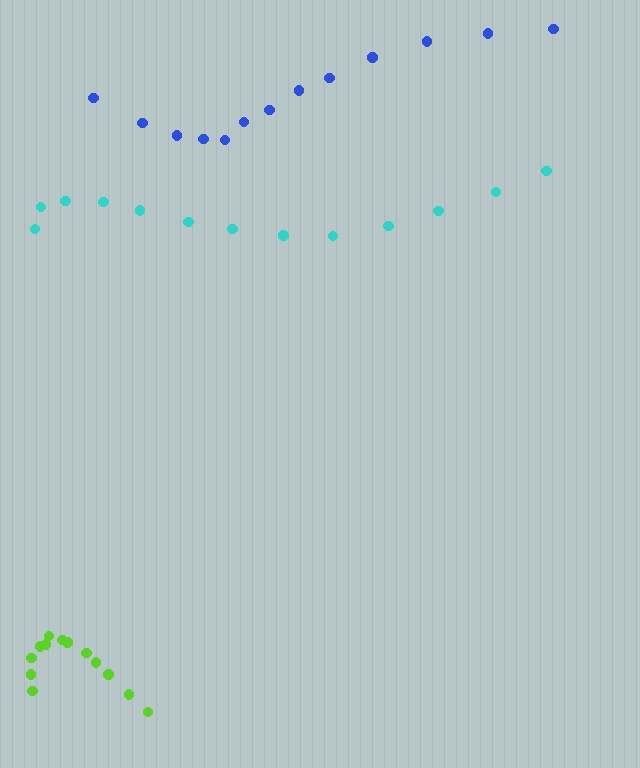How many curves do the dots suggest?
There are 3 distinct paths.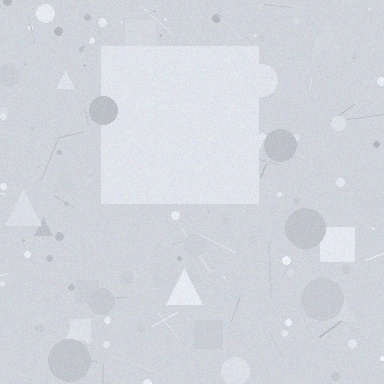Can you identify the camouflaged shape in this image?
The camouflaged shape is a square.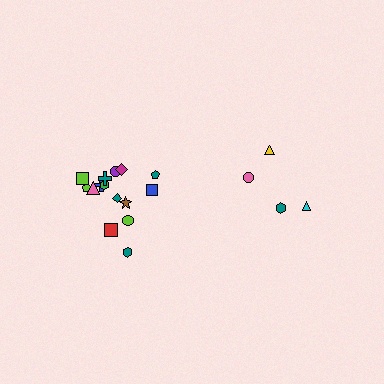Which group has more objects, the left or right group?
The left group.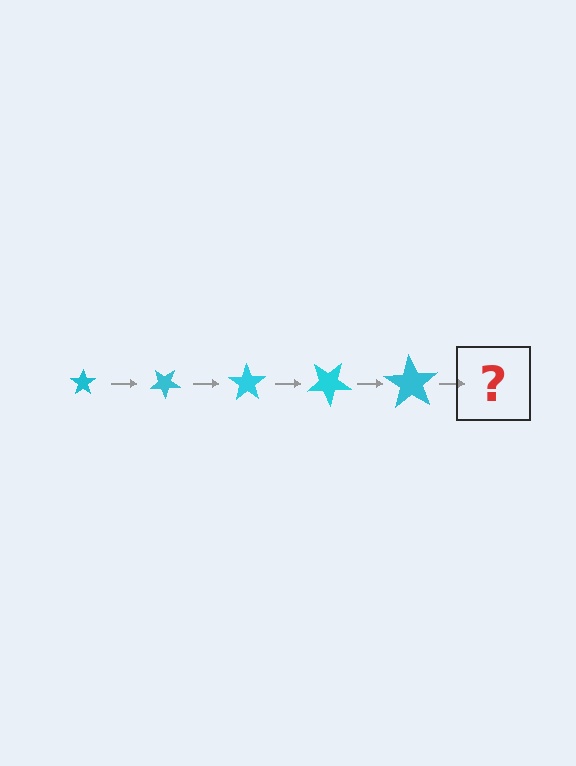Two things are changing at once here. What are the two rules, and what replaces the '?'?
The two rules are that the star grows larger each step and it rotates 35 degrees each step. The '?' should be a star, larger than the previous one and rotated 175 degrees from the start.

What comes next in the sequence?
The next element should be a star, larger than the previous one and rotated 175 degrees from the start.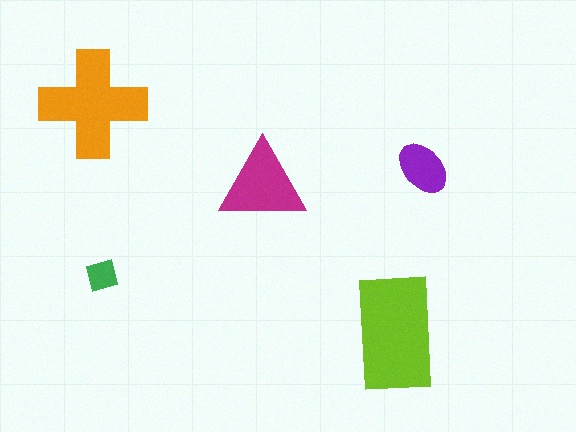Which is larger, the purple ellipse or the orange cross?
The orange cross.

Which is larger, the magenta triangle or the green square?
The magenta triangle.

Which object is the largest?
The lime rectangle.